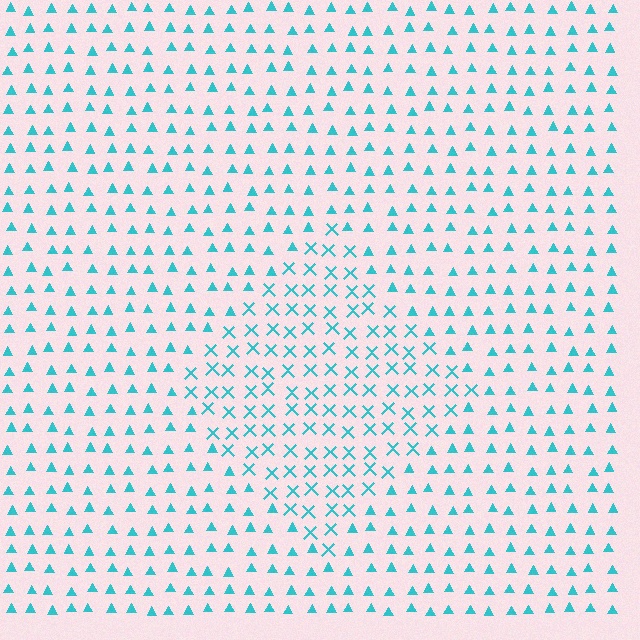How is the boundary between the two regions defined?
The boundary is defined by a change in element shape: X marks inside vs. triangles outside. All elements share the same color and spacing.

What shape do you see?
I see a diamond.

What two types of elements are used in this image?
The image uses X marks inside the diamond region and triangles outside it.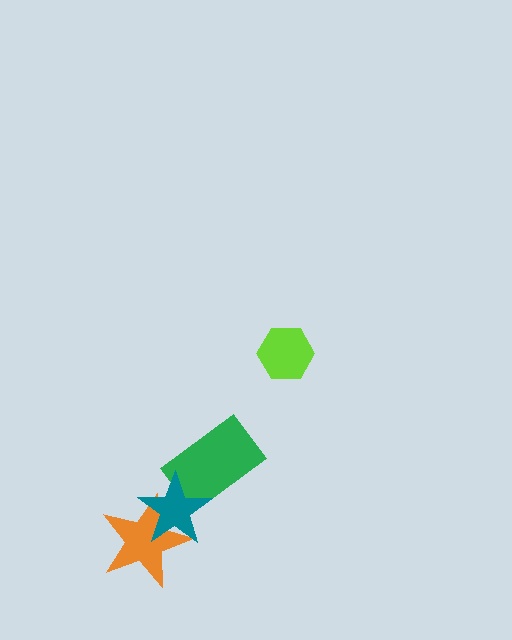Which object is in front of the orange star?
The teal star is in front of the orange star.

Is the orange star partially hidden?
Yes, it is partially covered by another shape.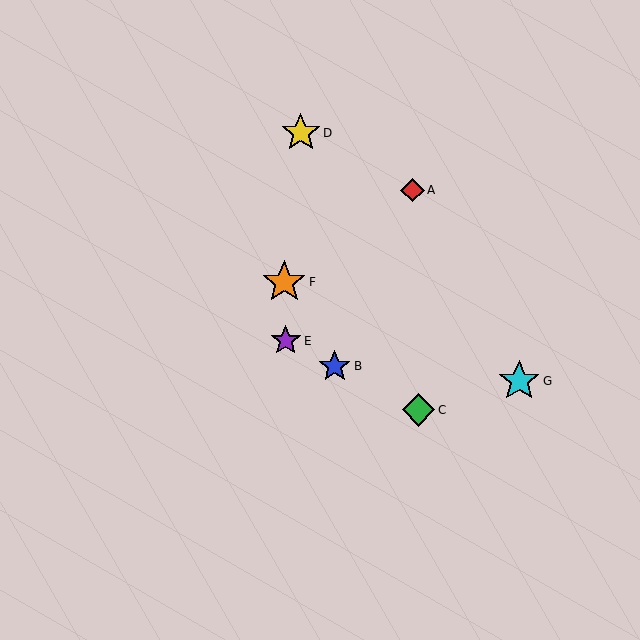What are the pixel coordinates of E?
Object E is at (286, 341).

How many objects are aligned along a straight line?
3 objects (B, C, E) are aligned along a straight line.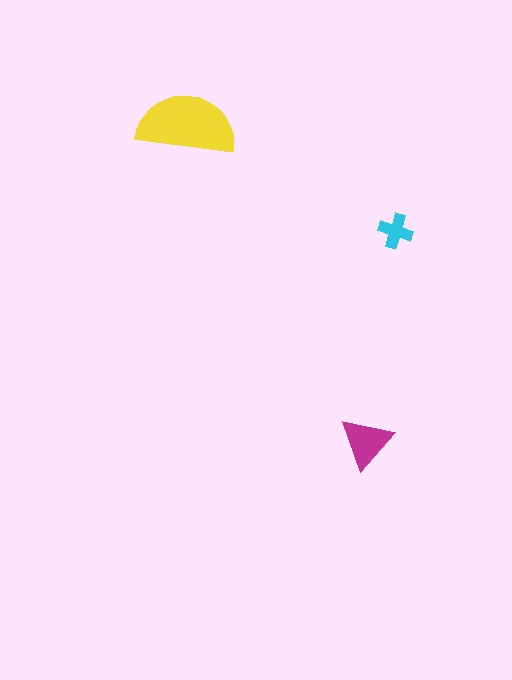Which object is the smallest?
The cyan cross.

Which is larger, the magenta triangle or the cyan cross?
The magenta triangle.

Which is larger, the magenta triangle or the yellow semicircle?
The yellow semicircle.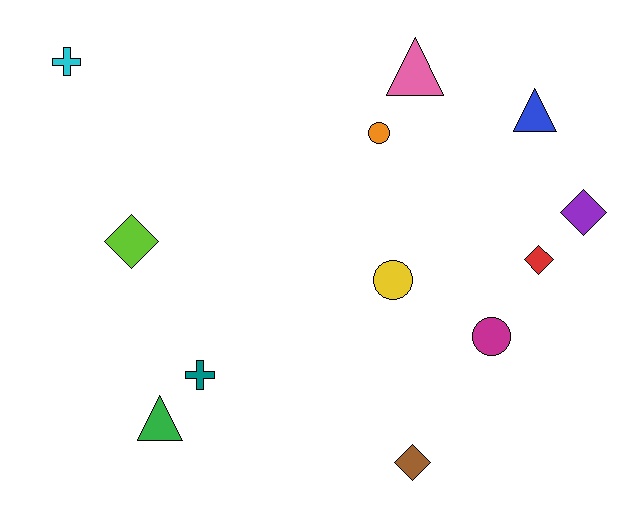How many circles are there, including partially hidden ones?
There are 3 circles.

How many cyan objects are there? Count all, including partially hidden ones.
There is 1 cyan object.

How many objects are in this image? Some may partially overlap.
There are 12 objects.